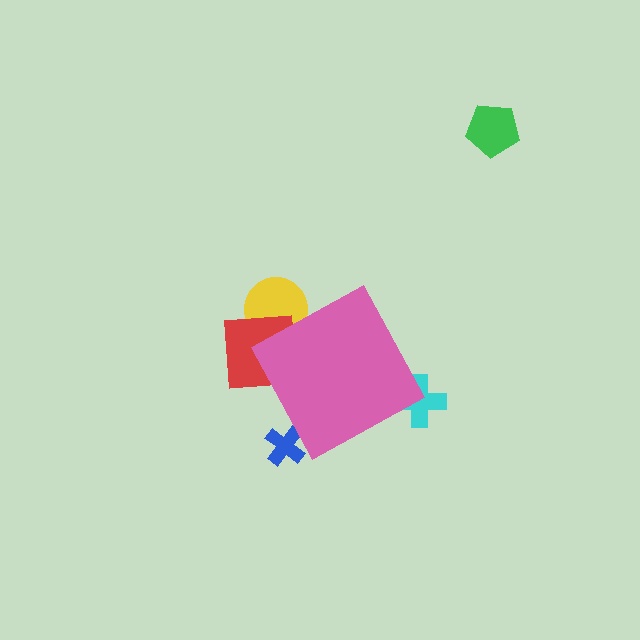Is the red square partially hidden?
Yes, the red square is partially hidden behind the pink diamond.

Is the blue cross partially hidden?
Yes, the blue cross is partially hidden behind the pink diamond.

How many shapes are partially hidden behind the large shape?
4 shapes are partially hidden.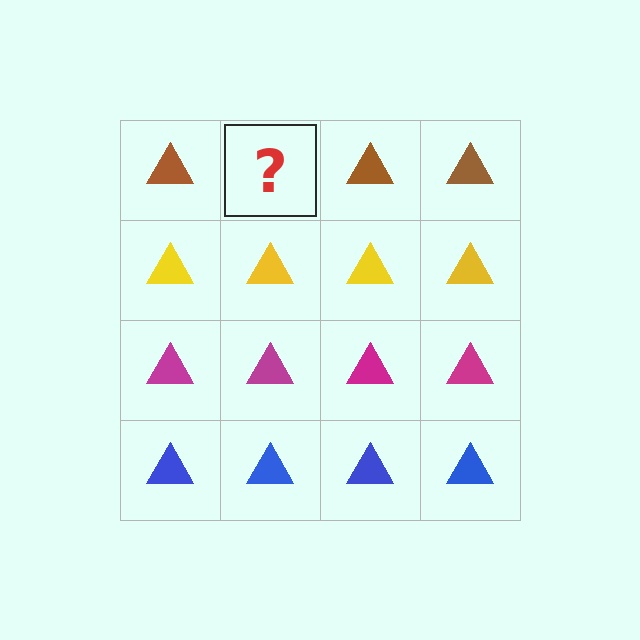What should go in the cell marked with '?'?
The missing cell should contain a brown triangle.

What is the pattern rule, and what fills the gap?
The rule is that each row has a consistent color. The gap should be filled with a brown triangle.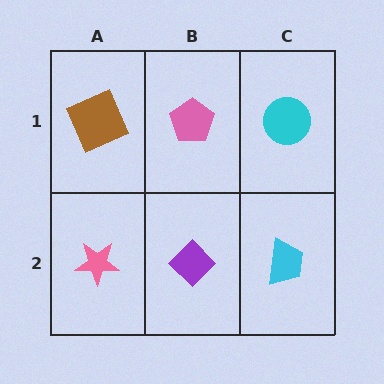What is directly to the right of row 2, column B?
A cyan trapezoid.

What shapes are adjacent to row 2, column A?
A brown square (row 1, column A), a purple diamond (row 2, column B).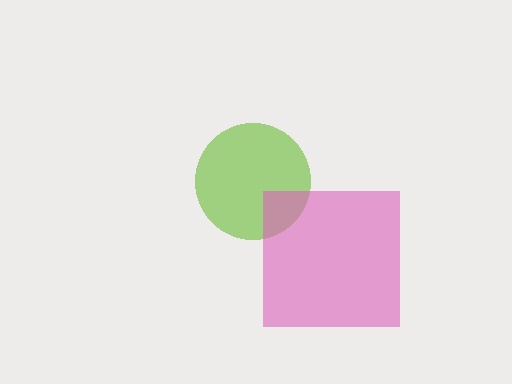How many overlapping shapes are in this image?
There are 2 overlapping shapes in the image.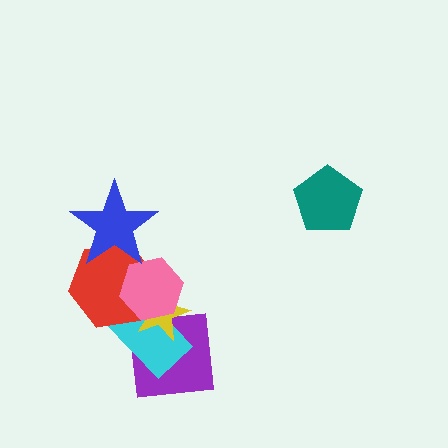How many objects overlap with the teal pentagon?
0 objects overlap with the teal pentagon.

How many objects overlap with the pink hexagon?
3 objects overlap with the pink hexagon.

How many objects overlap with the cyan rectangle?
4 objects overlap with the cyan rectangle.